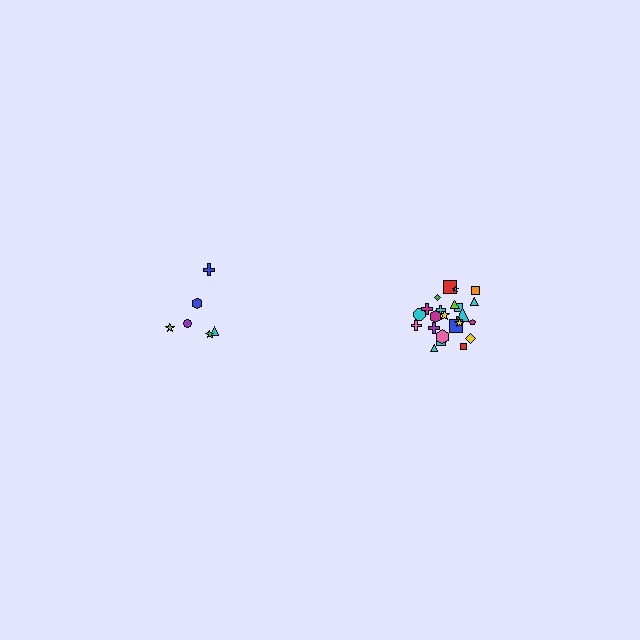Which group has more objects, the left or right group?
The right group.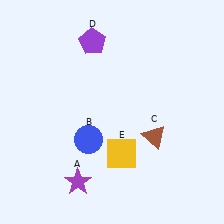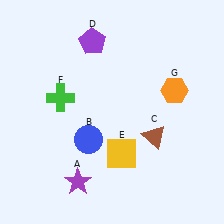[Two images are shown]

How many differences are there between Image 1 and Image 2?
There are 2 differences between the two images.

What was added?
A green cross (F), an orange hexagon (G) were added in Image 2.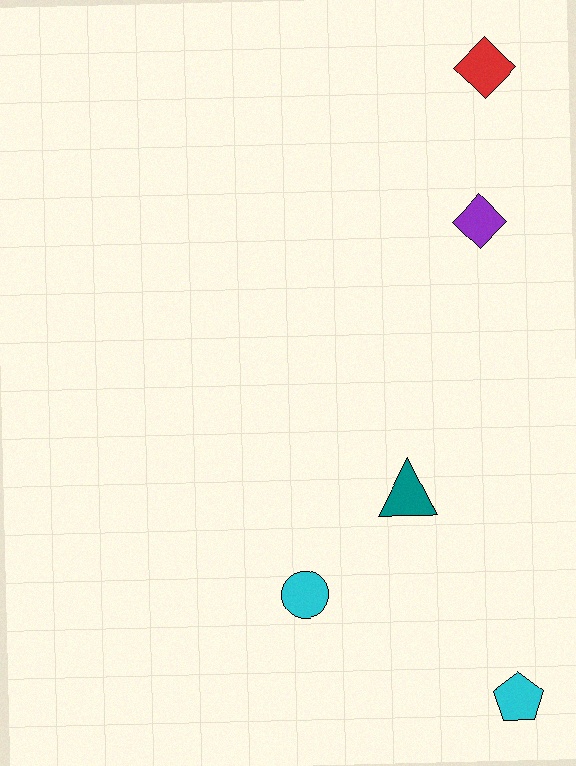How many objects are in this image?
There are 5 objects.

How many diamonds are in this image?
There are 2 diamonds.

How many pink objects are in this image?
There are no pink objects.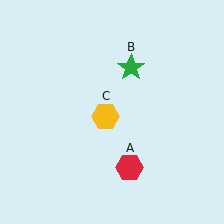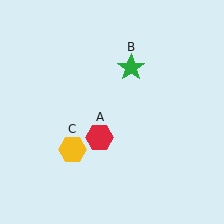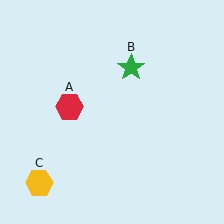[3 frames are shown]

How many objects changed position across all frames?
2 objects changed position: red hexagon (object A), yellow hexagon (object C).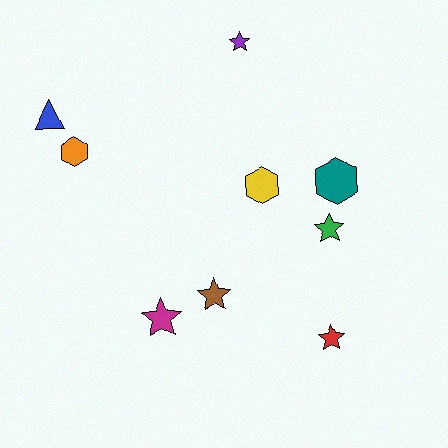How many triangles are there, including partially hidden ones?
There is 1 triangle.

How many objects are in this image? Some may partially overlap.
There are 9 objects.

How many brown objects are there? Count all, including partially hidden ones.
There is 1 brown object.